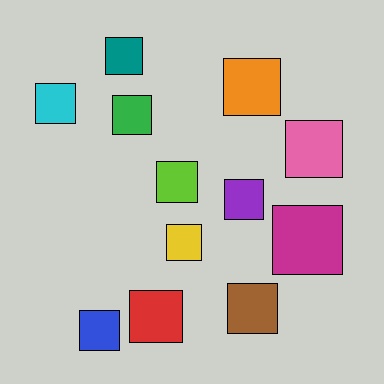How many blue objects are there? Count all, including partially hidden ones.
There is 1 blue object.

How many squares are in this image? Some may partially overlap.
There are 12 squares.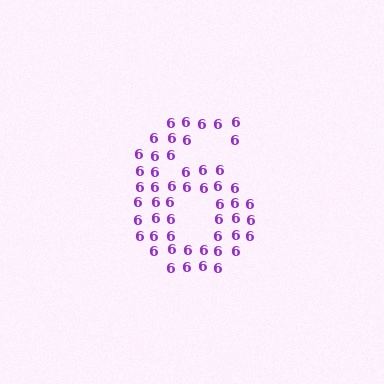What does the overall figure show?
The overall figure shows the digit 6.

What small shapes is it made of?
It is made of small digit 6's.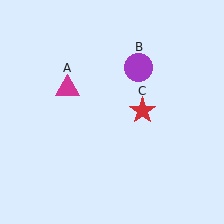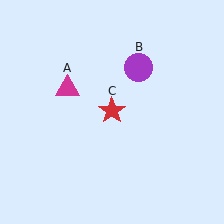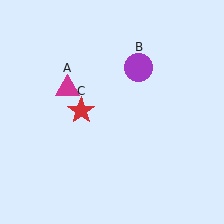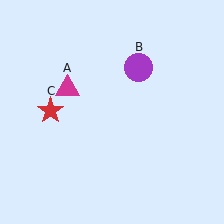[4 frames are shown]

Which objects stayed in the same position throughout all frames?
Magenta triangle (object A) and purple circle (object B) remained stationary.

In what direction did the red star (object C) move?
The red star (object C) moved left.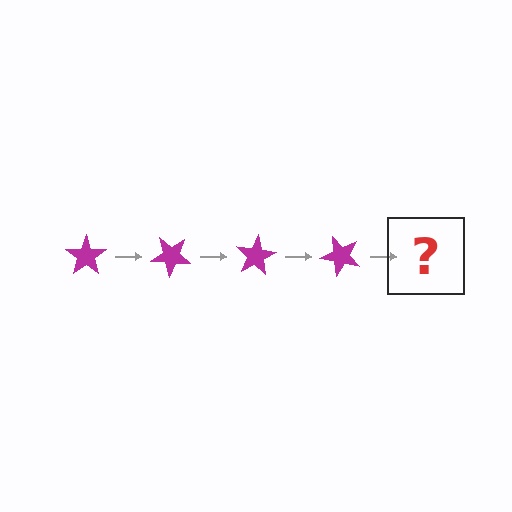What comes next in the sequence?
The next element should be a magenta star rotated 160 degrees.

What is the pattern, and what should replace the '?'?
The pattern is that the star rotates 40 degrees each step. The '?' should be a magenta star rotated 160 degrees.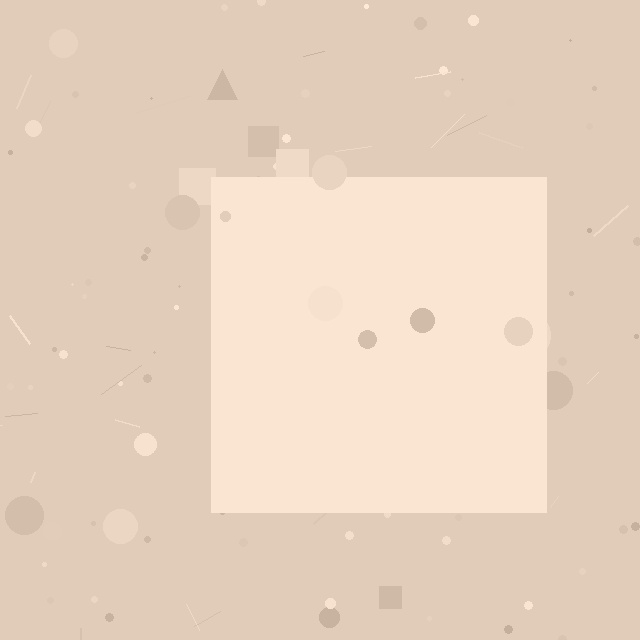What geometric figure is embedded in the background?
A square is embedded in the background.